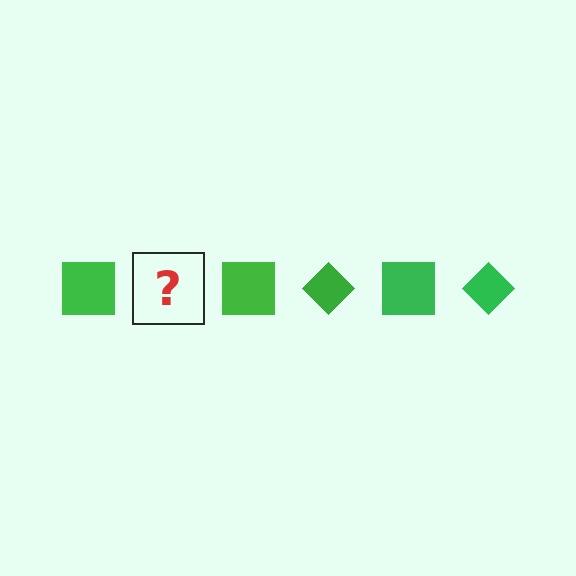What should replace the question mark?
The question mark should be replaced with a green diamond.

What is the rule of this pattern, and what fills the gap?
The rule is that the pattern cycles through square, diamond shapes in green. The gap should be filled with a green diamond.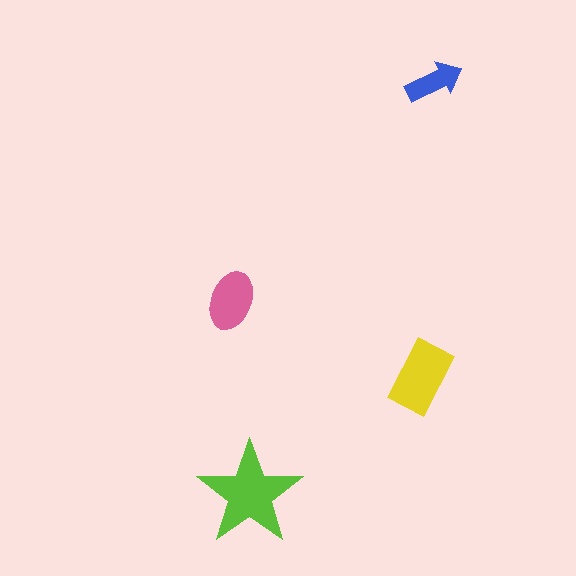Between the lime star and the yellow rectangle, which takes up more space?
The lime star.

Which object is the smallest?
The blue arrow.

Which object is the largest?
The lime star.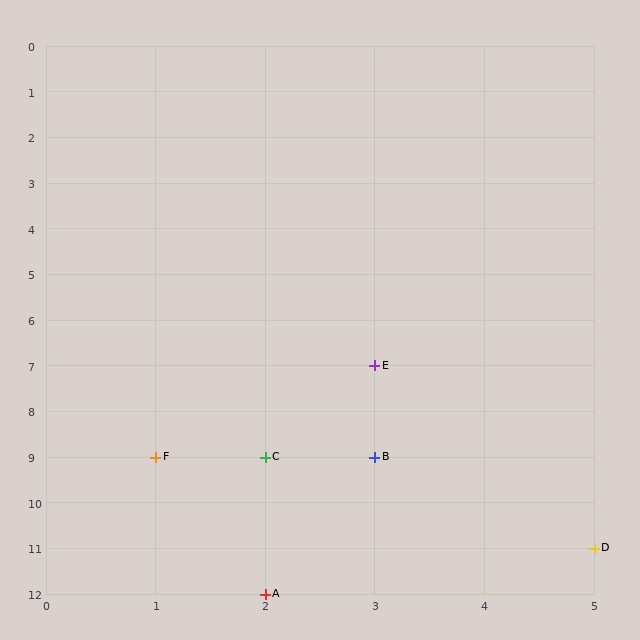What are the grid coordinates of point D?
Point D is at grid coordinates (5, 11).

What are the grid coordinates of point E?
Point E is at grid coordinates (3, 7).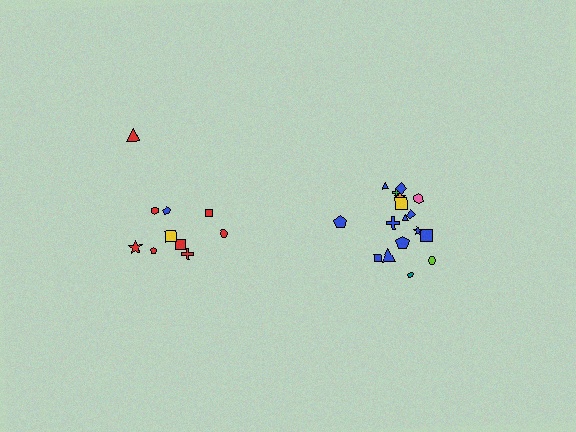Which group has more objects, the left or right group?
The right group.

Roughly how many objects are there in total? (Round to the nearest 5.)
Roughly 30 objects in total.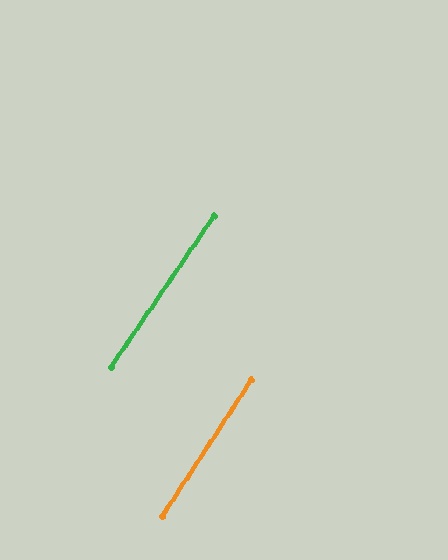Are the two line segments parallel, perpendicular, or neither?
Parallel — their directions differ by only 1.3°.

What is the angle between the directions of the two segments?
Approximately 1 degree.